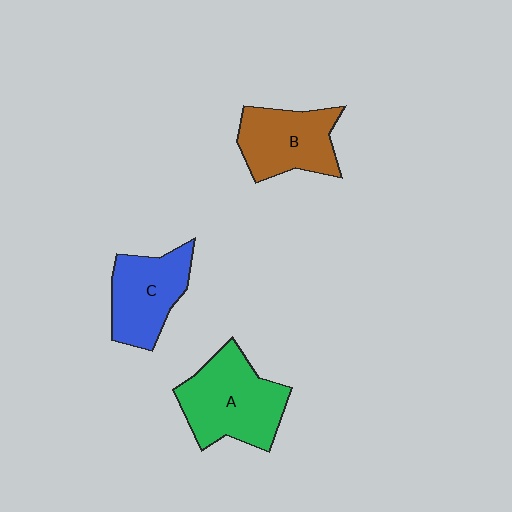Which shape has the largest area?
Shape A (green).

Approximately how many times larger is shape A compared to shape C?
Approximately 1.3 times.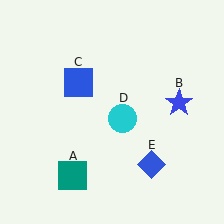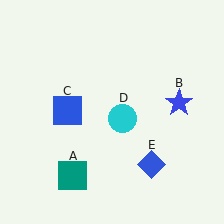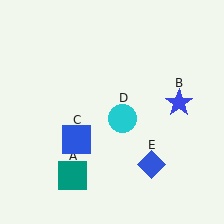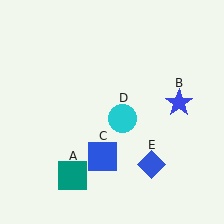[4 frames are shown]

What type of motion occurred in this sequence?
The blue square (object C) rotated counterclockwise around the center of the scene.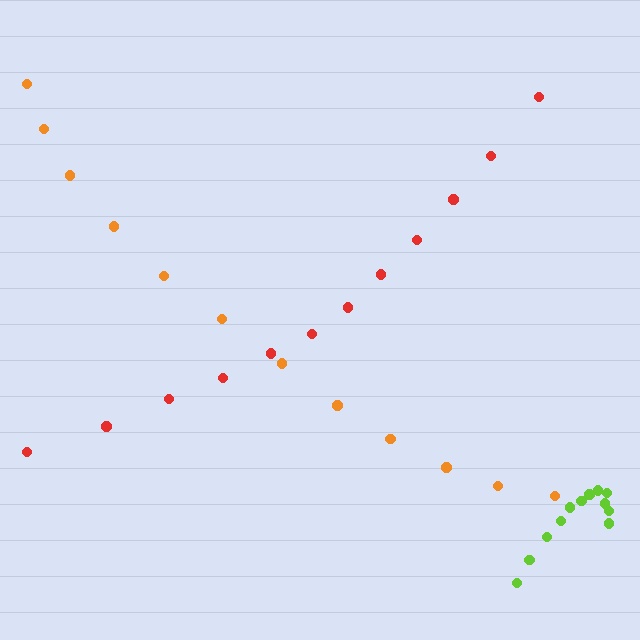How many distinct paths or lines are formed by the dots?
There are 3 distinct paths.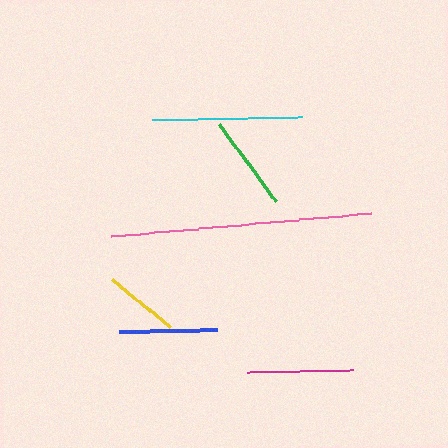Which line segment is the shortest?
The yellow line is the shortest at approximately 75 pixels.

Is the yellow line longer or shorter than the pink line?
The pink line is longer than the yellow line.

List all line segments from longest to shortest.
From longest to shortest: pink, cyan, magenta, blue, green, yellow.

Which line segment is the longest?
The pink line is the longest at approximately 261 pixels.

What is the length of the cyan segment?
The cyan segment is approximately 150 pixels long.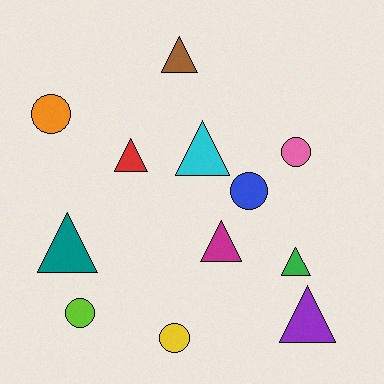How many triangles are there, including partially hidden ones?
There are 7 triangles.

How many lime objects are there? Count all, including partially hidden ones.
There is 1 lime object.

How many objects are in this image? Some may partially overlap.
There are 12 objects.